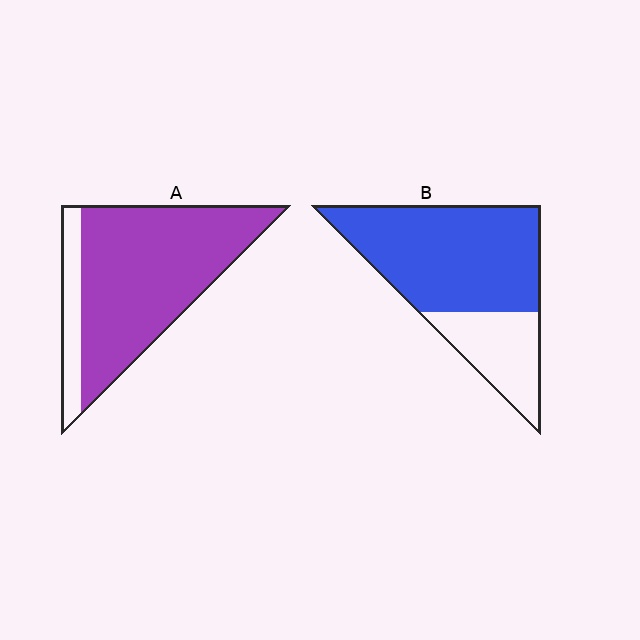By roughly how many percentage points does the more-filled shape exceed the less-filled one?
By roughly 10 percentage points (A over B).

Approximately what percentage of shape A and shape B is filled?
A is approximately 85% and B is approximately 70%.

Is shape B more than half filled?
Yes.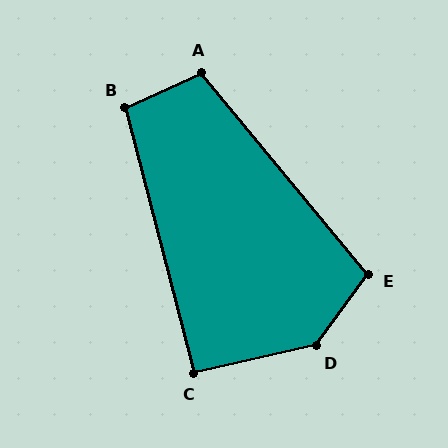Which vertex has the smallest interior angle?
C, at approximately 92 degrees.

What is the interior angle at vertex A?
Approximately 105 degrees (obtuse).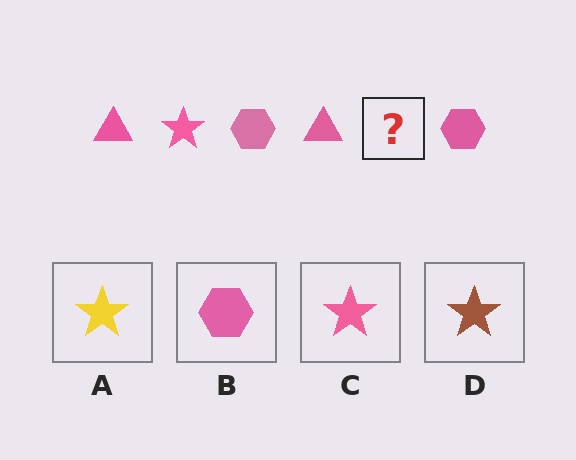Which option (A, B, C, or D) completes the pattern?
C.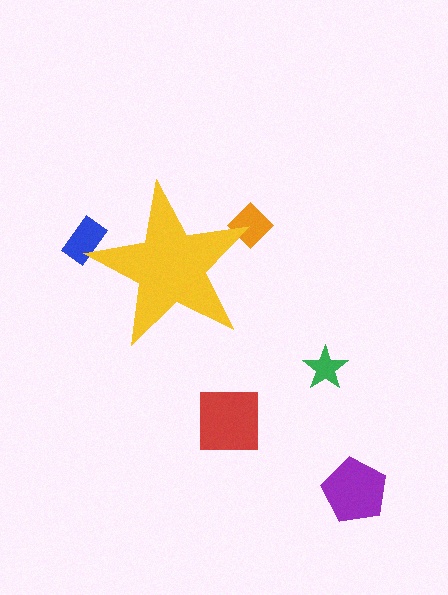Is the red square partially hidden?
No, the red square is fully visible.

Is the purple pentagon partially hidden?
No, the purple pentagon is fully visible.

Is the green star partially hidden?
No, the green star is fully visible.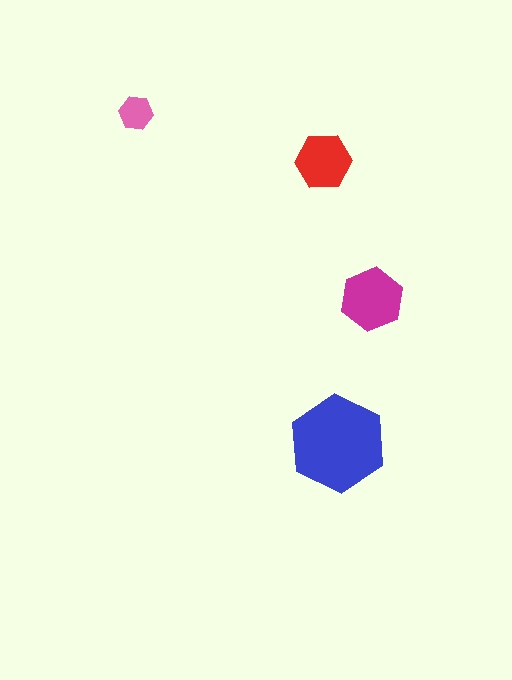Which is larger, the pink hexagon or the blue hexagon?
The blue one.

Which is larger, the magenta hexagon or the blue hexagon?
The blue one.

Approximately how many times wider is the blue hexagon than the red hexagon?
About 1.5 times wider.